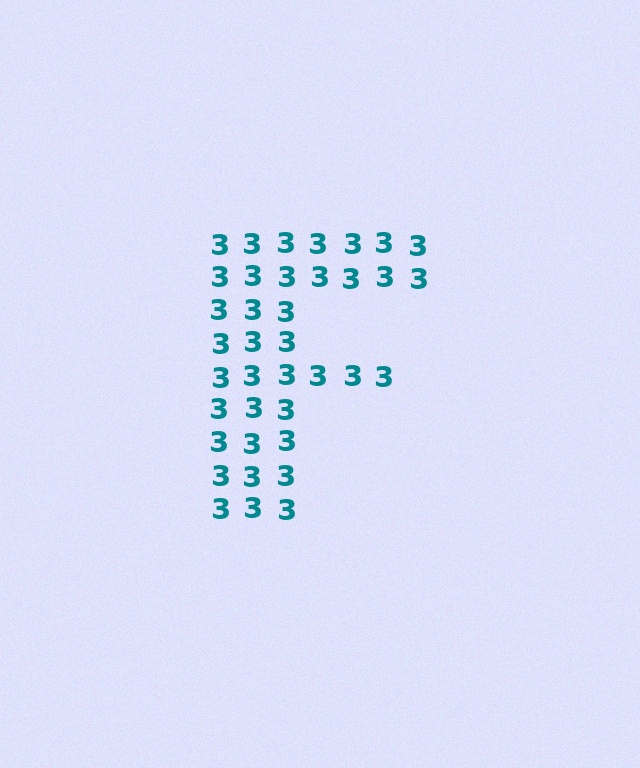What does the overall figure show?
The overall figure shows the letter F.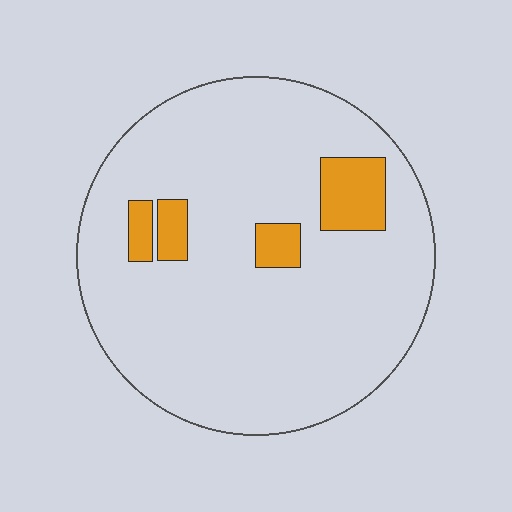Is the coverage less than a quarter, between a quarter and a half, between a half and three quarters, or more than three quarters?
Less than a quarter.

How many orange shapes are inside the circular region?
4.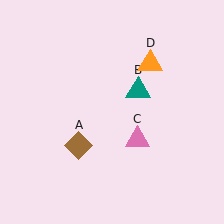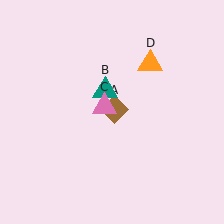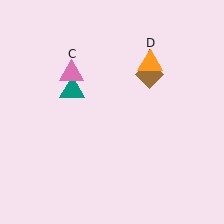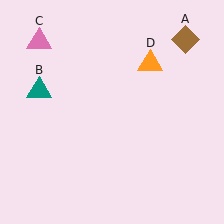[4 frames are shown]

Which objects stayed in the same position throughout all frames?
Orange triangle (object D) remained stationary.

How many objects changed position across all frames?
3 objects changed position: brown diamond (object A), teal triangle (object B), pink triangle (object C).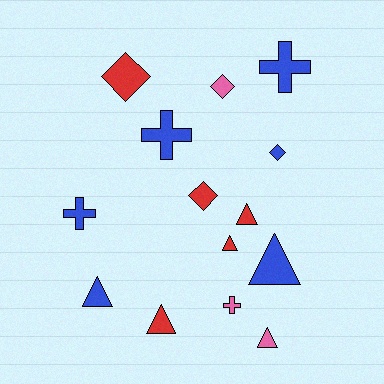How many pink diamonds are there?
There is 1 pink diamond.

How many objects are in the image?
There are 14 objects.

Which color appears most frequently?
Blue, with 6 objects.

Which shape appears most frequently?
Triangle, with 6 objects.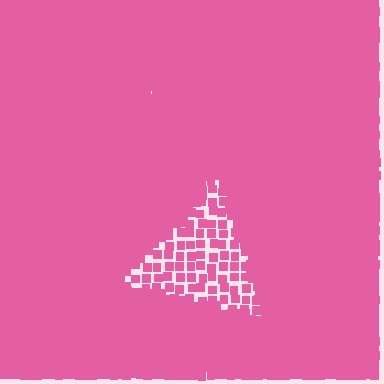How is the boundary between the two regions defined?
The boundary is defined by a change in element density (approximately 2.5x ratio). All elements are the same color, size, and shape.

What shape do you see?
I see a triangle.